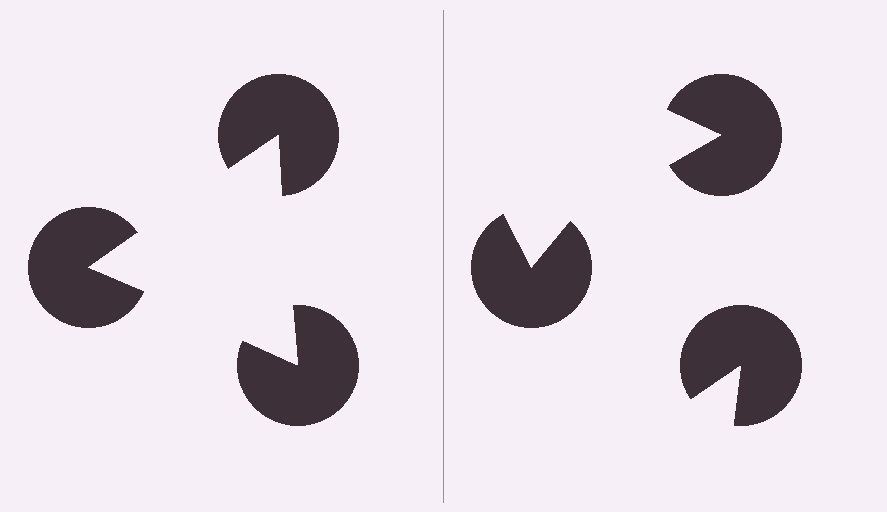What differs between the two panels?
The pac-man discs are positioned identically on both sides; only the wedge orientations differ. On the left they align to a triangle; on the right they are misaligned.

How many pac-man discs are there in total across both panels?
6 — 3 on each side.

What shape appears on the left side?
An illusory triangle.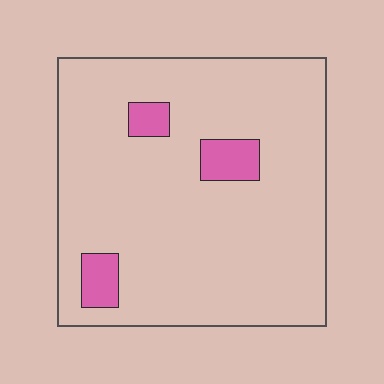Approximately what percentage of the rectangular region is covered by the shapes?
Approximately 10%.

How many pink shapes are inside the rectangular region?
3.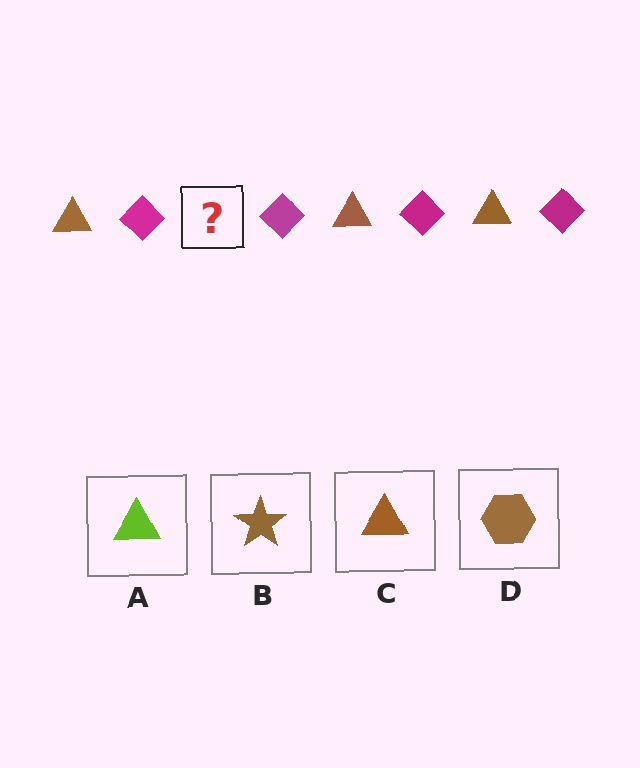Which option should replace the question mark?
Option C.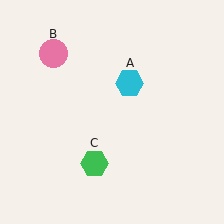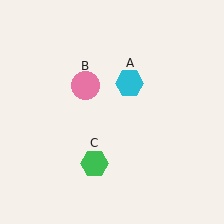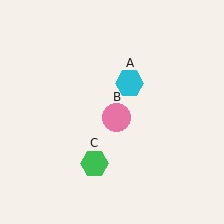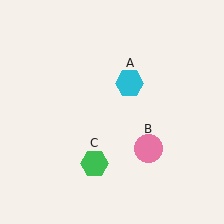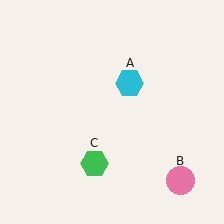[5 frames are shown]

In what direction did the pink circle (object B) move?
The pink circle (object B) moved down and to the right.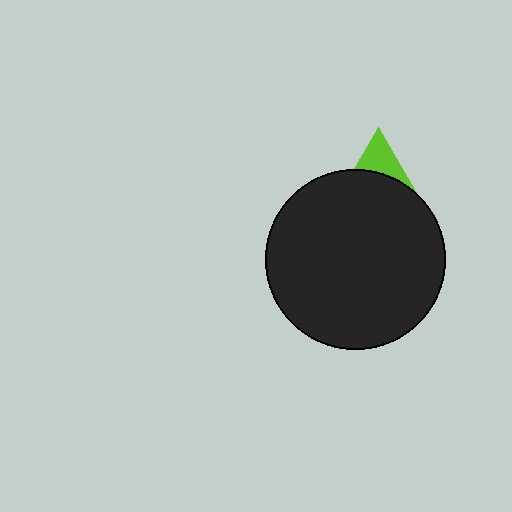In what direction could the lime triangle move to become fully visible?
The lime triangle could move up. That would shift it out from behind the black circle entirely.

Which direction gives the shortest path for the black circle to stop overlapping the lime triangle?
Moving down gives the shortest separation.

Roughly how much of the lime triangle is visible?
A small part of it is visible (roughly 39%).